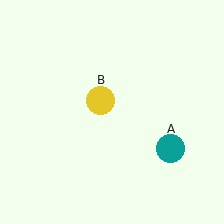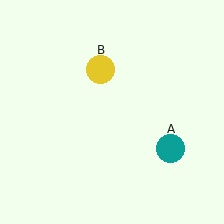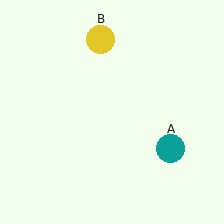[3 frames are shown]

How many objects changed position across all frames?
1 object changed position: yellow circle (object B).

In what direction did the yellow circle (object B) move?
The yellow circle (object B) moved up.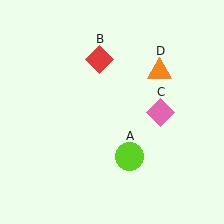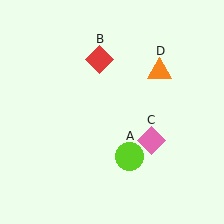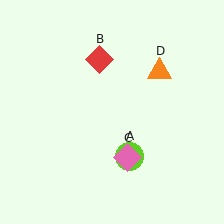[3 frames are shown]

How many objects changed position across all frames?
1 object changed position: pink diamond (object C).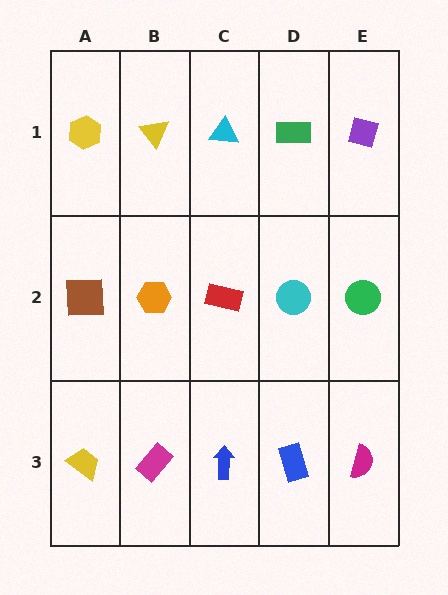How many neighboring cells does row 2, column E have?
3.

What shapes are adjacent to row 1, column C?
A red rectangle (row 2, column C), a yellow triangle (row 1, column B), a green rectangle (row 1, column D).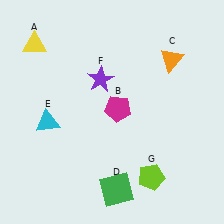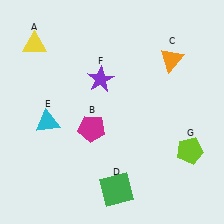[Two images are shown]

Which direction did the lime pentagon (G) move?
The lime pentagon (G) moved right.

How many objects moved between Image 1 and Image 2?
2 objects moved between the two images.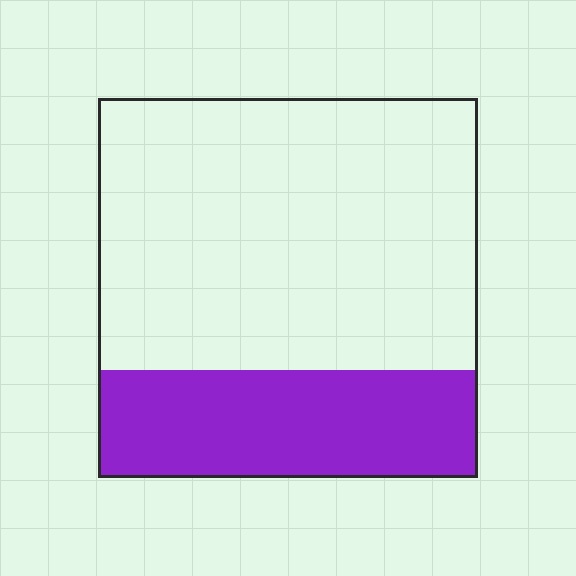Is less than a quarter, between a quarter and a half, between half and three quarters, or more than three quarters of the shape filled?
Between a quarter and a half.